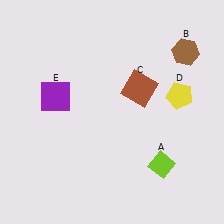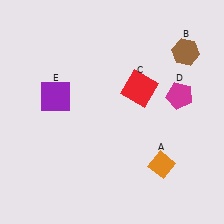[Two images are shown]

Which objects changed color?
A changed from lime to orange. C changed from brown to red. D changed from yellow to magenta.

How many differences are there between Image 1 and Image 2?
There are 3 differences between the two images.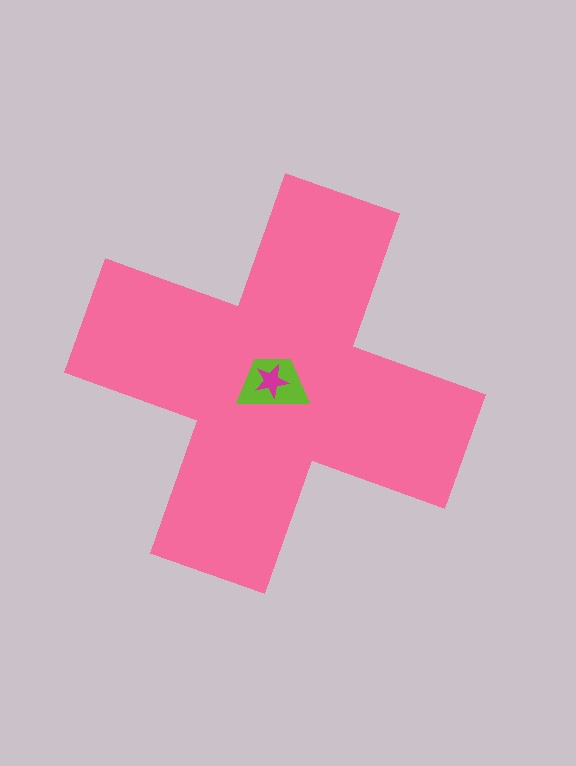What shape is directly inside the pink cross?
The lime trapezoid.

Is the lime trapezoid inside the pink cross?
Yes.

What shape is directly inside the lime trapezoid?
The magenta star.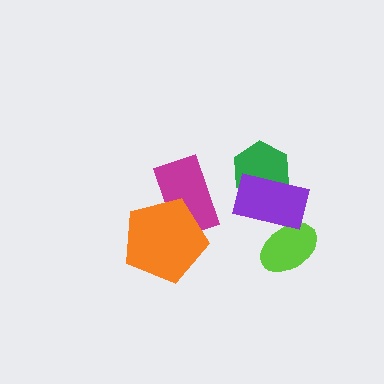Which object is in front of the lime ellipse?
The purple rectangle is in front of the lime ellipse.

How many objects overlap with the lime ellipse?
1 object overlaps with the lime ellipse.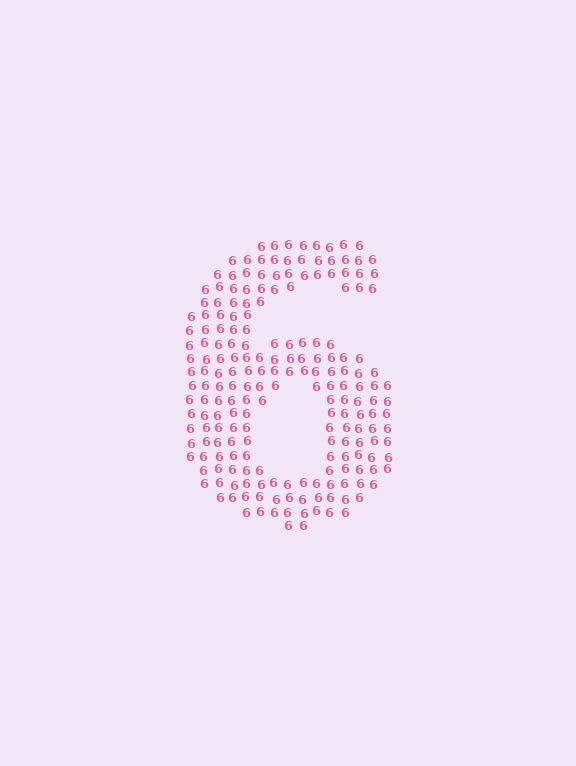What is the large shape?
The large shape is the digit 6.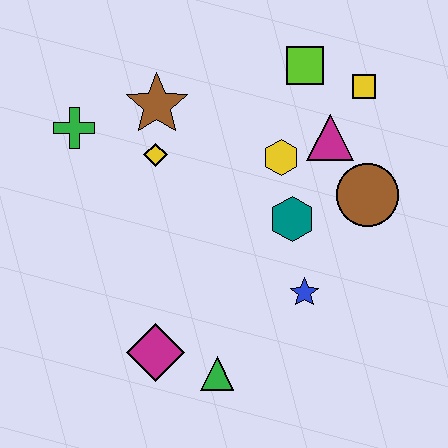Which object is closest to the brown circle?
The magenta triangle is closest to the brown circle.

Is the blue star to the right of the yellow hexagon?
Yes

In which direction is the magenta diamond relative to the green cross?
The magenta diamond is below the green cross.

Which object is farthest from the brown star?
The green triangle is farthest from the brown star.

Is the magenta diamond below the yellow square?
Yes